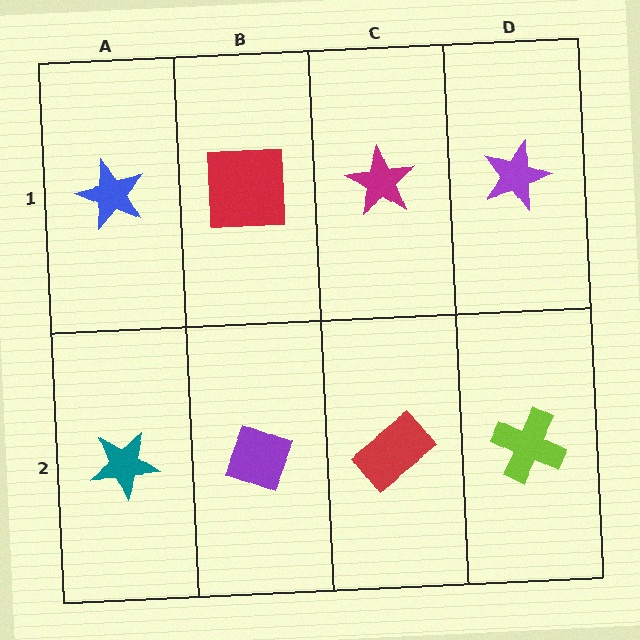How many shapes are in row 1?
4 shapes.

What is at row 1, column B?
A red square.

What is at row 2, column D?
A lime cross.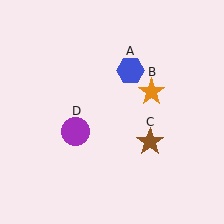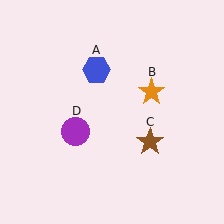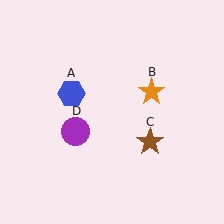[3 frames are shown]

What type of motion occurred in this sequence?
The blue hexagon (object A) rotated counterclockwise around the center of the scene.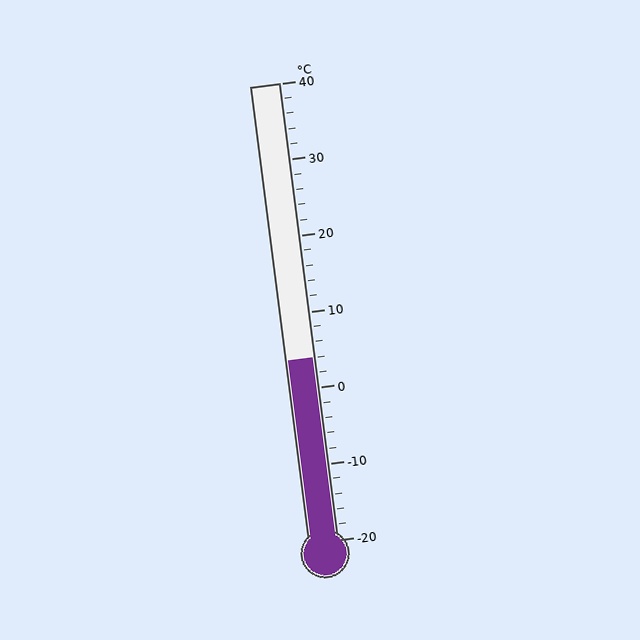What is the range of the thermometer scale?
The thermometer scale ranges from -20°C to 40°C.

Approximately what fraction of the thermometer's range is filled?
The thermometer is filled to approximately 40% of its range.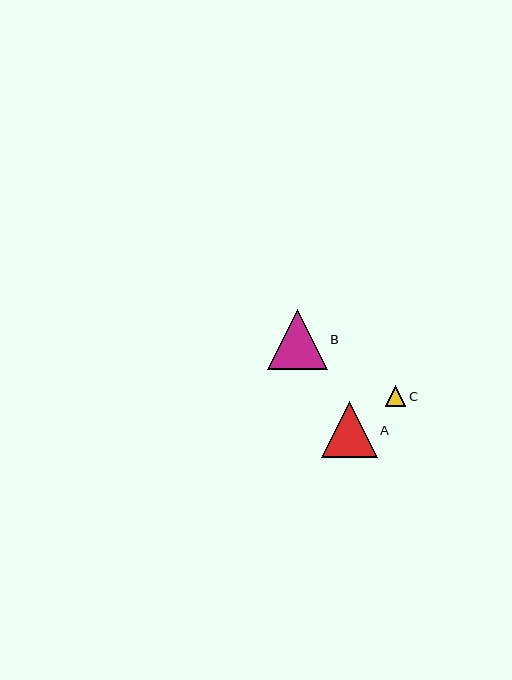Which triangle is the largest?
Triangle B is the largest with a size of approximately 60 pixels.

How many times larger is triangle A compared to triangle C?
Triangle A is approximately 2.7 times the size of triangle C.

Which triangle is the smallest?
Triangle C is the smallest with a size of approximately 21 pixels.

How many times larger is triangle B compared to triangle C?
Triangle B is approximately 2.9 times the size of triangle C.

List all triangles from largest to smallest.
From largest to smallest: B, A, C.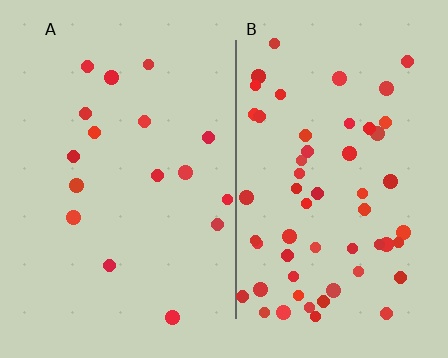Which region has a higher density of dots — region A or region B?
B (the right).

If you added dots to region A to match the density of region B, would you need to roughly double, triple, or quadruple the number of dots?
Approximately triple.